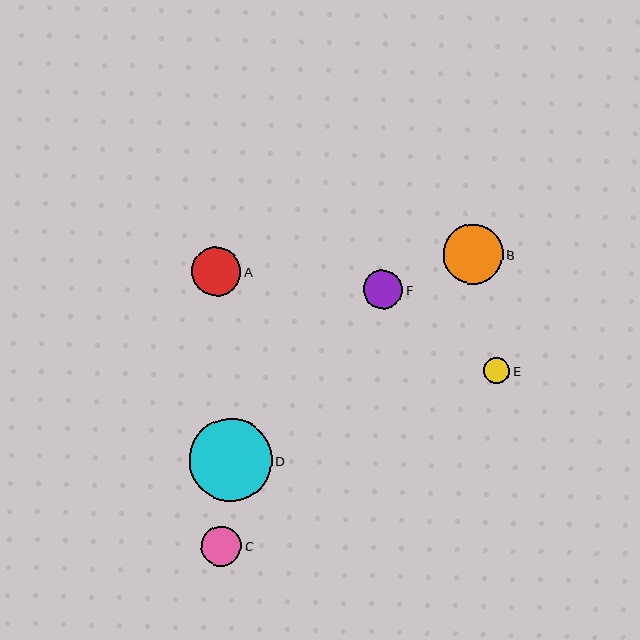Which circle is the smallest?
Circle E is the smallest with a size of approximately 26 pixels.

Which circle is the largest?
Circle D is the largest with a size of approximately 82 pixels.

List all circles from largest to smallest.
From largest to smallest: D, B, A, C, F, E.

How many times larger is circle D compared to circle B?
Circle D is approximately 1.4 times the size of circle B.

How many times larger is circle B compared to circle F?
Circle B is approximately 1.5 times the size of circle F.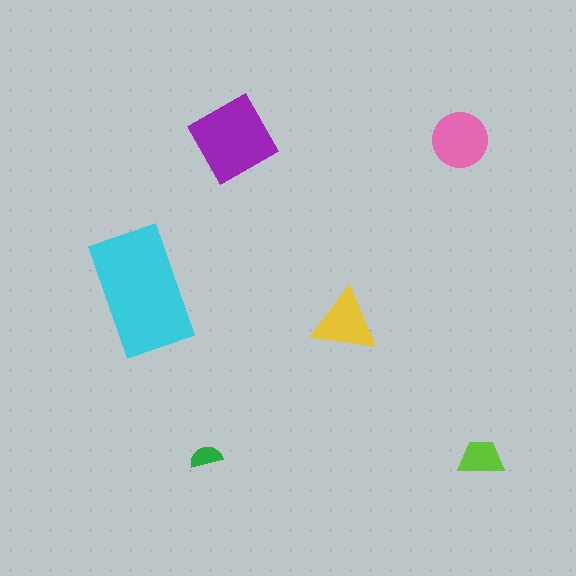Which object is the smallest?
The green semicircle.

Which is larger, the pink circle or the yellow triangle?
The pink circle.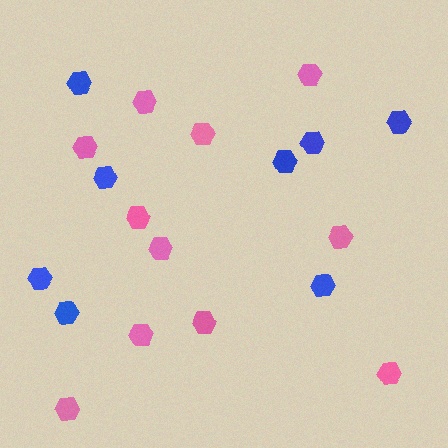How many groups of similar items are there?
There are 2 groups: one group of pink hexagons (11) and one group of blue hexagons (8).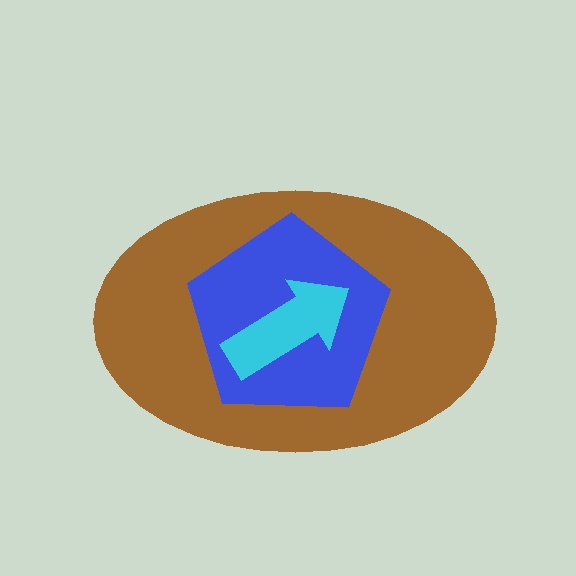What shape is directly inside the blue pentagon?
The cyan arrow.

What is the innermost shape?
The cyan arrow.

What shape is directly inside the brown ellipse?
The blue pentagon.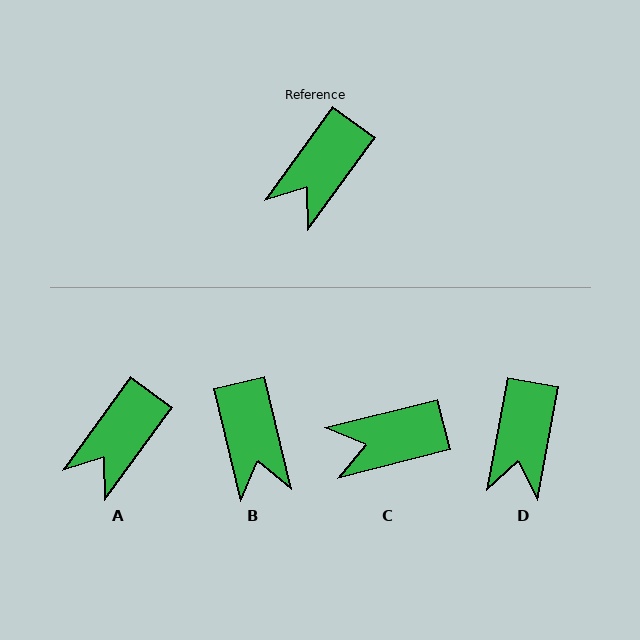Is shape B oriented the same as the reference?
No, it is off by about 49 degrees.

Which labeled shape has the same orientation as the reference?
A.